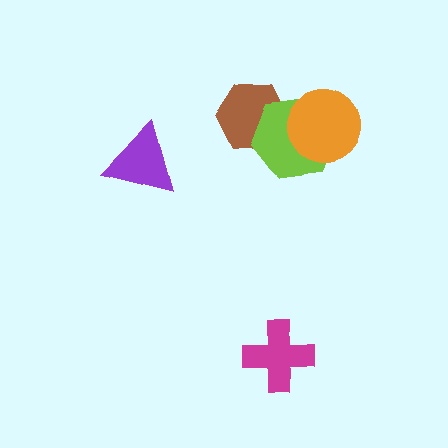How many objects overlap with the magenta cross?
0 objects overlap with the magenta cross.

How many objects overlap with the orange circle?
1 object overlaps with the orange circle.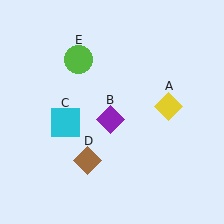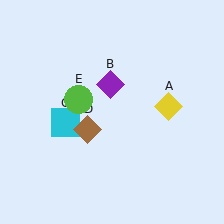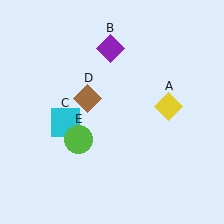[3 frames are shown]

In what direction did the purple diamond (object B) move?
The purple diamond (object B) moved up.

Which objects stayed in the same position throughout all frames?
Yellow diamond (object A) and cyan square (object C) remained stationary.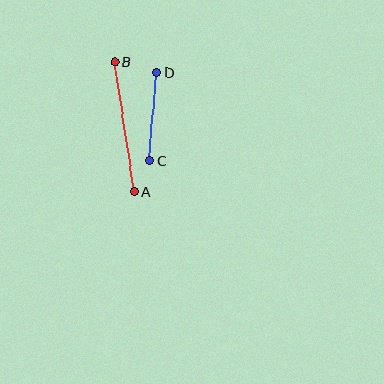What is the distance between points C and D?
The distance is approximately 89 pixels.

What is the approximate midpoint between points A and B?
The midpoint is at approximately (124, 127) pixels.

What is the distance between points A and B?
The distance is approximately 132 pixels.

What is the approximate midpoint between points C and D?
The midpoint is at approximately (153, 117) pixels.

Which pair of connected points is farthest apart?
Points A and B are farthest apart.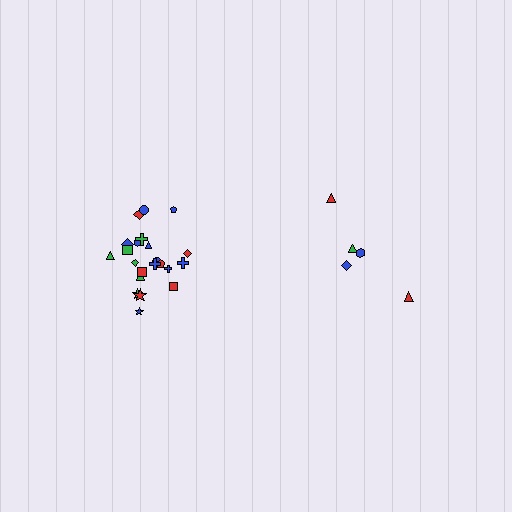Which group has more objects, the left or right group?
The left group.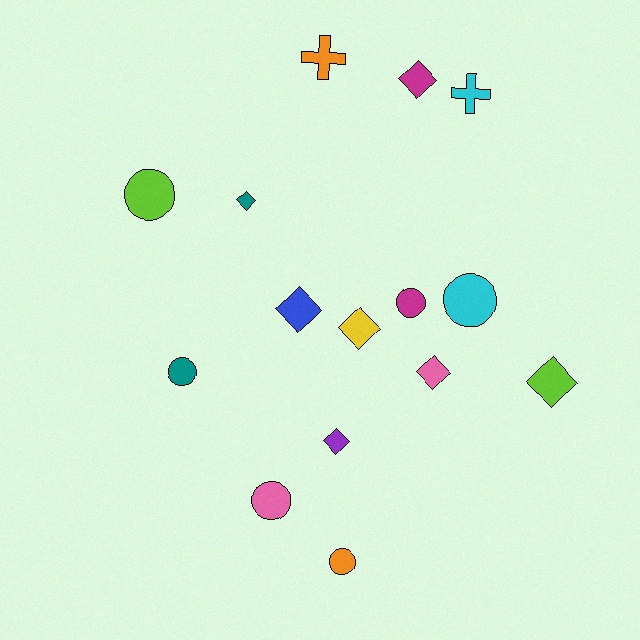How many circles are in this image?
There are 6 circles.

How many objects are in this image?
There are 15 objects.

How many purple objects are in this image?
There is 1 purple object.